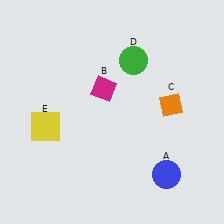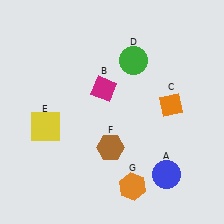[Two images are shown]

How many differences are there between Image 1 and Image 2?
There are 2 differences between the two images.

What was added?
A brown hexagon (F), an orange hexagon (G) were added in Image 2.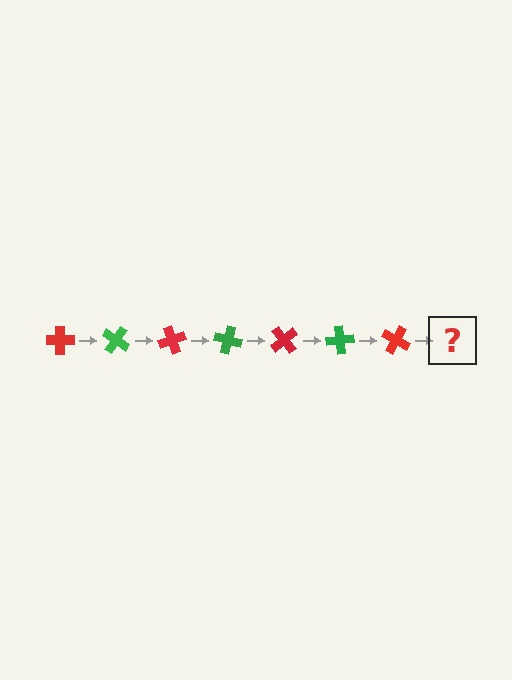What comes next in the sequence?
The next element should be a green cross, rotated 245 degrees from the start.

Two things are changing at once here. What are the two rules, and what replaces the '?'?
The two rules are that it rotates 35 degrees each step and the color cycles through red and green. The '?' should be a green cross, rotated 245 degrees from the start.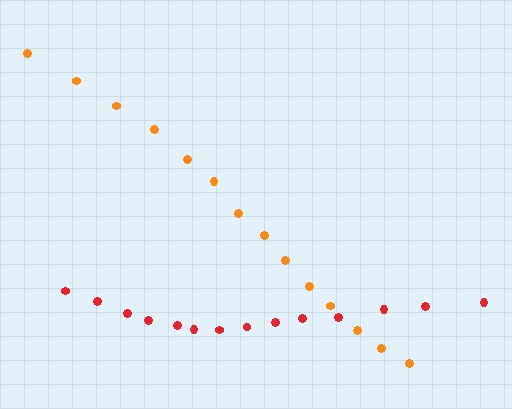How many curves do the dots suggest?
There are 2 distinct paths.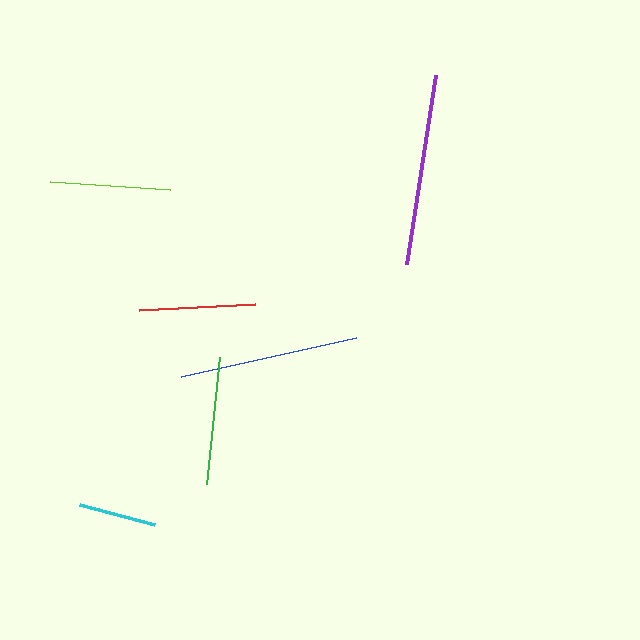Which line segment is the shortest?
The cyan line is the shortest at approximately 78 pixels.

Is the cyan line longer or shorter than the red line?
The red line is longer than the cyan line.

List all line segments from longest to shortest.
From longest to shortest: purple, blue, green, lime, red, cyan.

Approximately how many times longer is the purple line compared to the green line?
The purple line is approximately 1.5 times the length of the green line.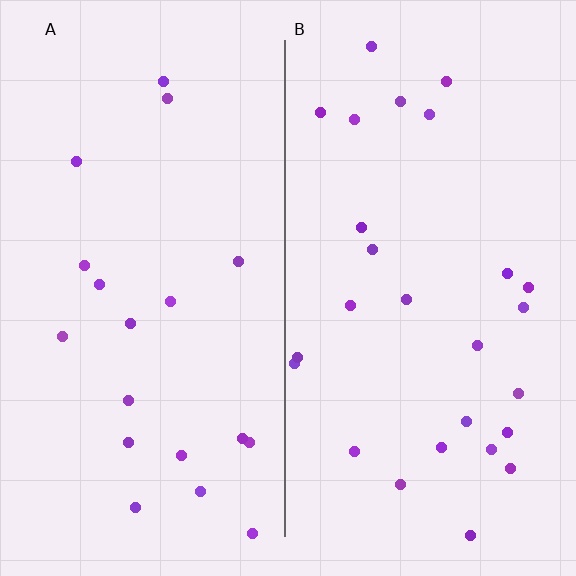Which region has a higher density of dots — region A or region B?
B (the right).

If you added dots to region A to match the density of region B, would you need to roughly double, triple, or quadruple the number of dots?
Approximately double.